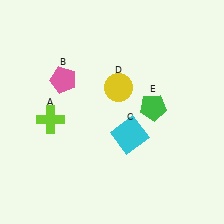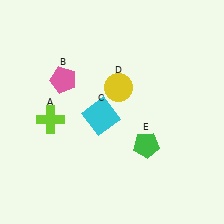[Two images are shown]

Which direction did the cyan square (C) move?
The cyan square (C) moved left.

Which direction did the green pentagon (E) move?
The green pentagon (E) moved down.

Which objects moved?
The objects that moved are: the cyan square (C), the green pentagon (E).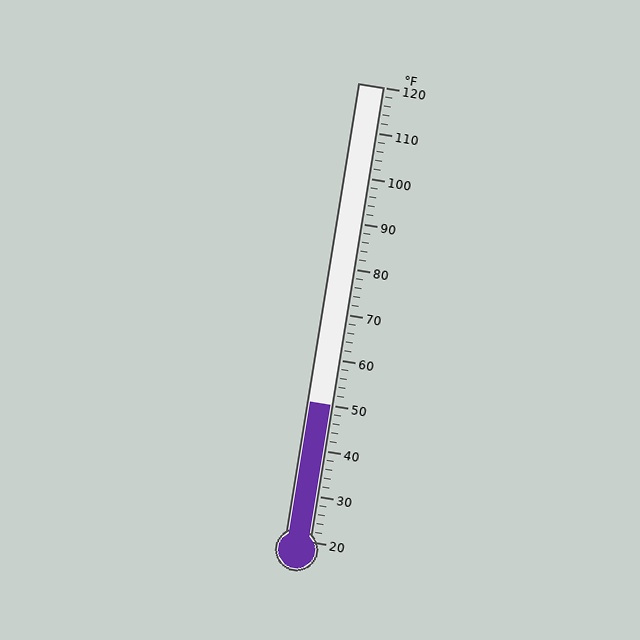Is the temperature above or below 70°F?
The temperature is below 70°F.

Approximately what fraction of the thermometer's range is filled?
The thermometer is filled to approximately 30% of its range.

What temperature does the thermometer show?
The thermometer shows approximately 50°F.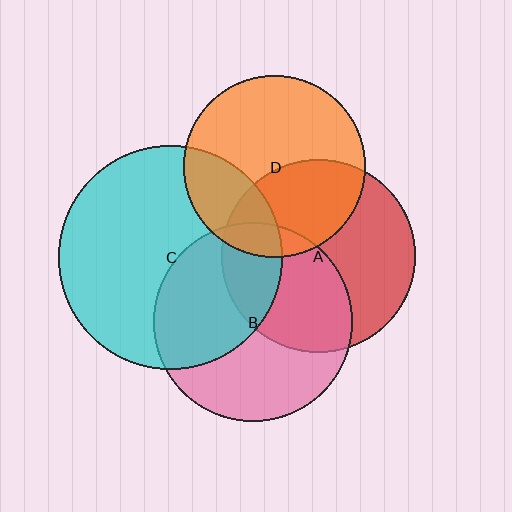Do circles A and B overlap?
Yes.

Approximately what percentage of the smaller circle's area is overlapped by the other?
Approximately 45%.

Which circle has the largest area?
Circle C (cyan).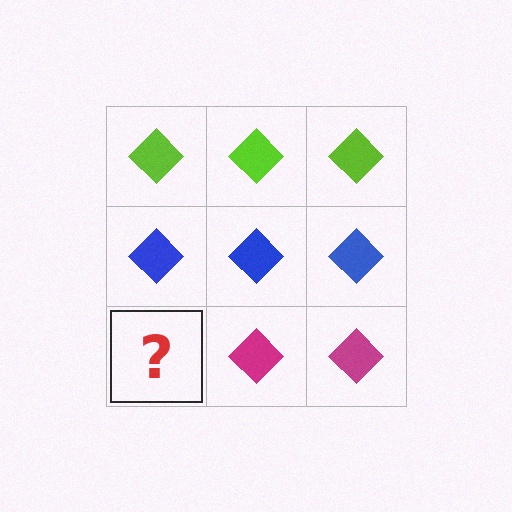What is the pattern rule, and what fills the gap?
The rule is that each row has a consistent color. The gap should be filled with a magenta diamond.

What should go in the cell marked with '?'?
The missing cell should contain a magenta diamond.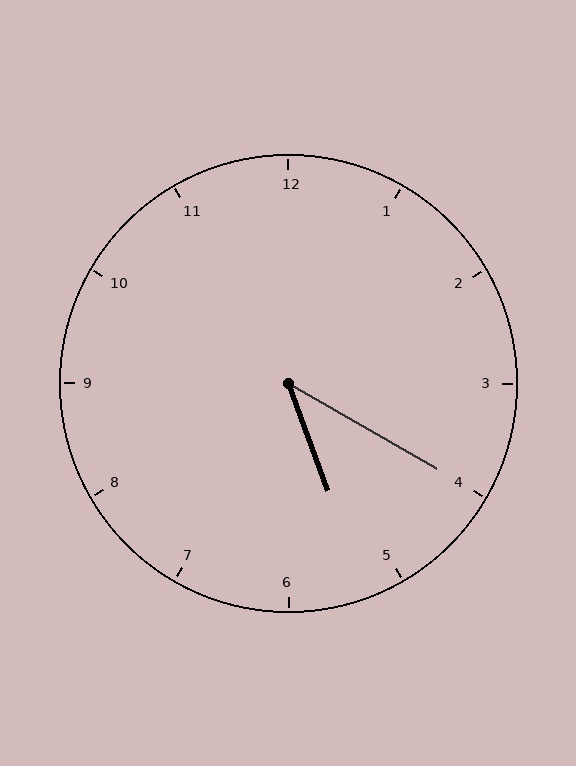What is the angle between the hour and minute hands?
Approximately 40 degrees.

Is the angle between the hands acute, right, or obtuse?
It is acute.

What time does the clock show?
5:20.